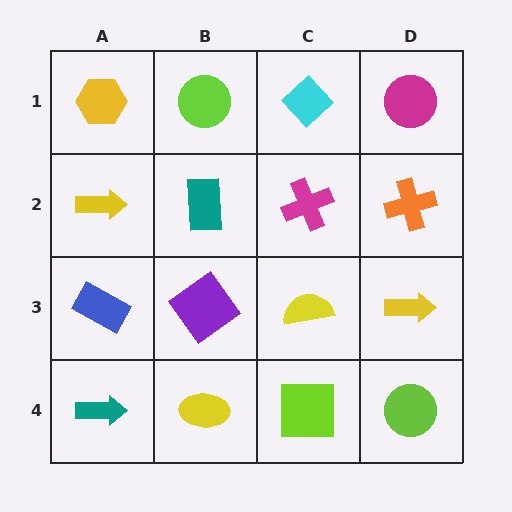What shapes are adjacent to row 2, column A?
A yellow hexagon (row 1, column A), a blue rectangle (row 3, column A), a teal rectangle (row 2, column B).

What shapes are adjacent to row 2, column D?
A magenta circle (row 1, column D), a yellow arrow (row 3, column D), a magenta cross (row 2, column C).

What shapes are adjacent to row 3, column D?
An orange cross (row 2, column D), a lime circle (row 4, column D), a yellow semicircle (row 3, column C).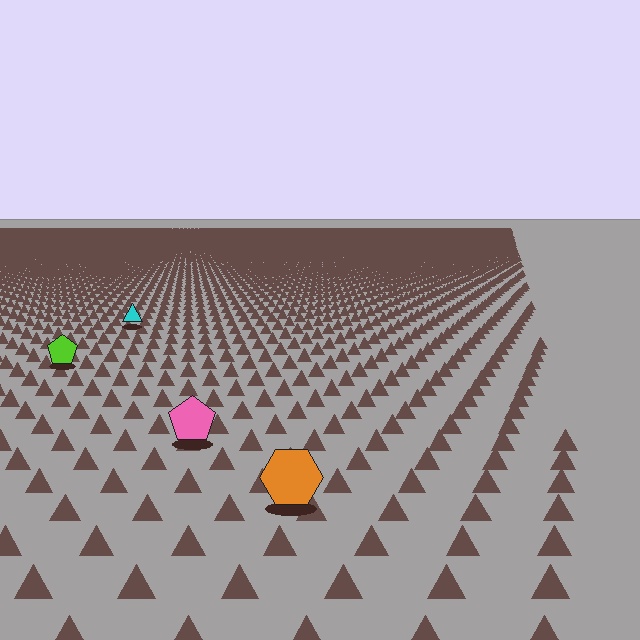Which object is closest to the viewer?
The orange hexagon is closest. The texture marks near it are larger and more spread out.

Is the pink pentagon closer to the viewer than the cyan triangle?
Yes. The pink pentagon is closer — you can tell from the texture gradient: the ground texture is coarser near it.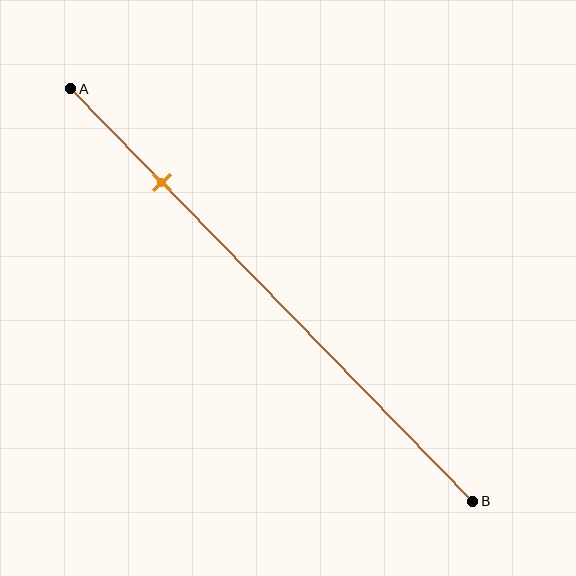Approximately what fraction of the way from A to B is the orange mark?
The orange mark is approximately 25% of the way from A to B.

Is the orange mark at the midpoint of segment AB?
No, the mark is at about 25% from A, not at the 50% midpoint.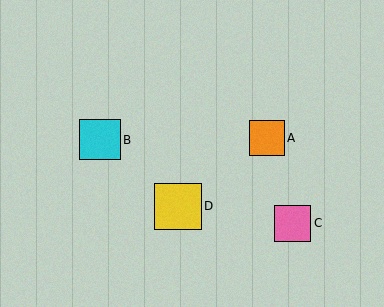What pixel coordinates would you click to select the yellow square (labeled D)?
Click at (178, 206) to select the yellow square D.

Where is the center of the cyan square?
The center of the cyan square is at (100, 140).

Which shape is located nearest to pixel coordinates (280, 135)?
The orange square (labeled A) at (267, 138) is nearest to that location.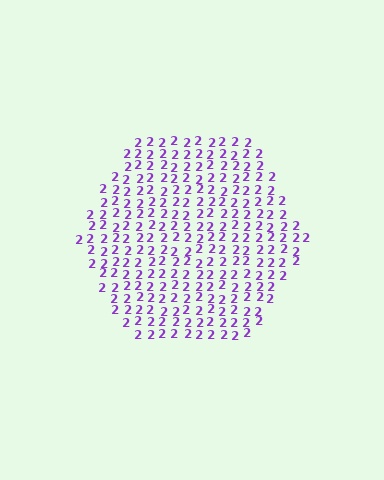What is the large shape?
The large shape is a hexagon.